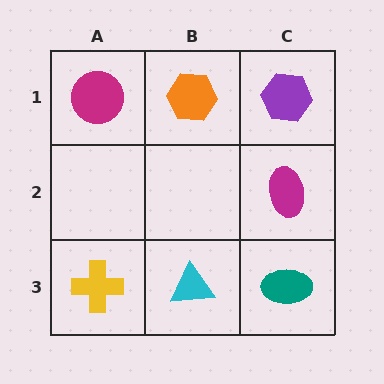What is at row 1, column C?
A purple hexagon.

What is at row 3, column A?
A yellow cross.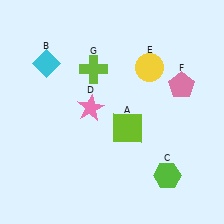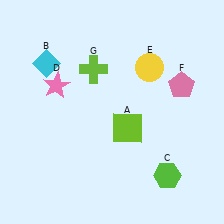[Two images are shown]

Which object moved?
The pink star (D) moved left.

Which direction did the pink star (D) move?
The pink star (D) moved left.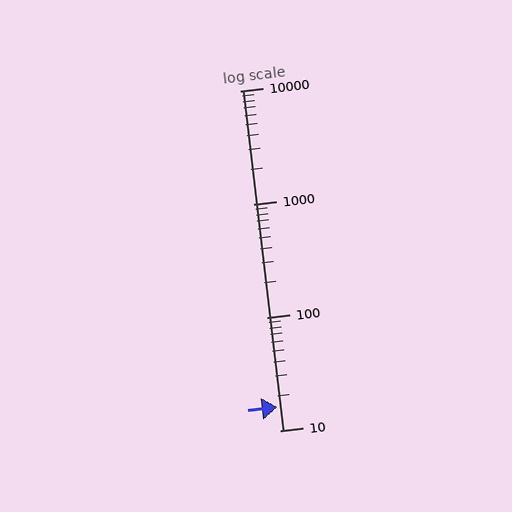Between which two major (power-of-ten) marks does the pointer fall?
The pointer is between 10 and 100.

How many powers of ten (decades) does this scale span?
The scale spans 3 decades, from 10 to 10000.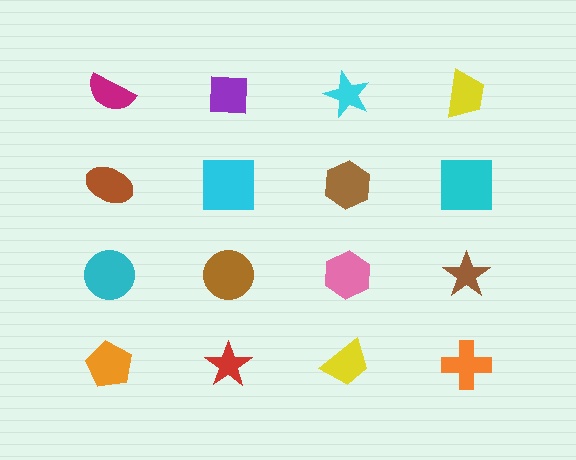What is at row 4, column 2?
A red star.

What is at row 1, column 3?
A cyan star.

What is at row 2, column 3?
A brown hexagon.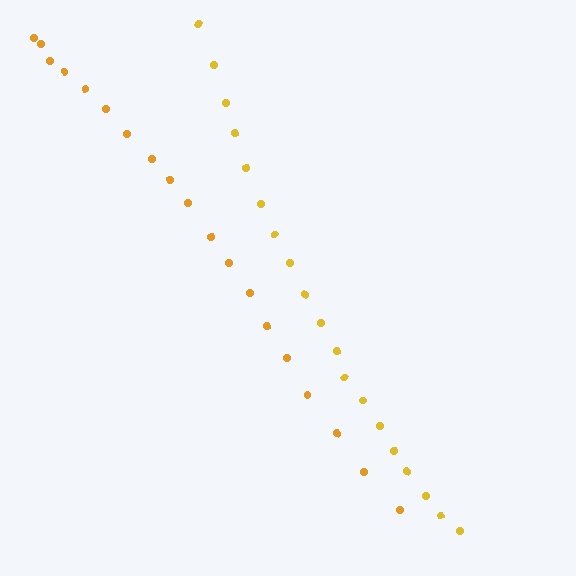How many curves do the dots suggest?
There are 2 distinct paths.